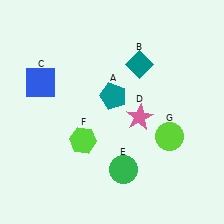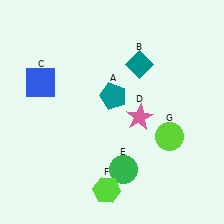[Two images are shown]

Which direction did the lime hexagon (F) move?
The lime hexagon (F) moved down.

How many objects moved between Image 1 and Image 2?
1 object moved between the two images.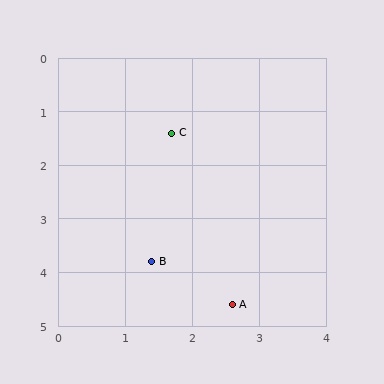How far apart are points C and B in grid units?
Points C and B are about 2.4 grid units apart.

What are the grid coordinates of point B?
Point B is at approximately (1.4, 3.8).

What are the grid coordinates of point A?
Point A is at approximately (2.6, 4.6).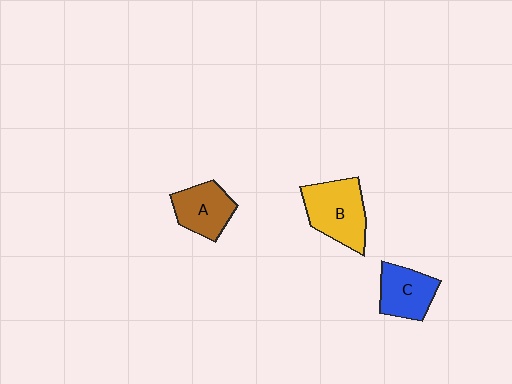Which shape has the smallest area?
Shape C (blue).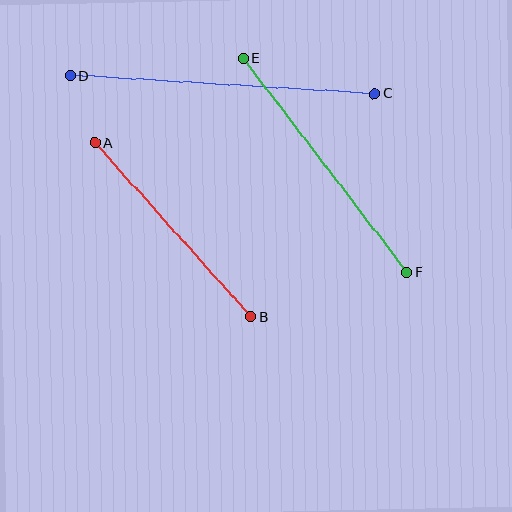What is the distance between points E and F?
The distance is approximately 269 pixels.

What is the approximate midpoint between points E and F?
The midpoint is at approximately (325, 165) pixels.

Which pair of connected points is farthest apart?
Points C and D are farthest apart.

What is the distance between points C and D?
The distance is approximately 304 pixels.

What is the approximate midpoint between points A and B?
The midpoint is at approximately (173, 230) pixels.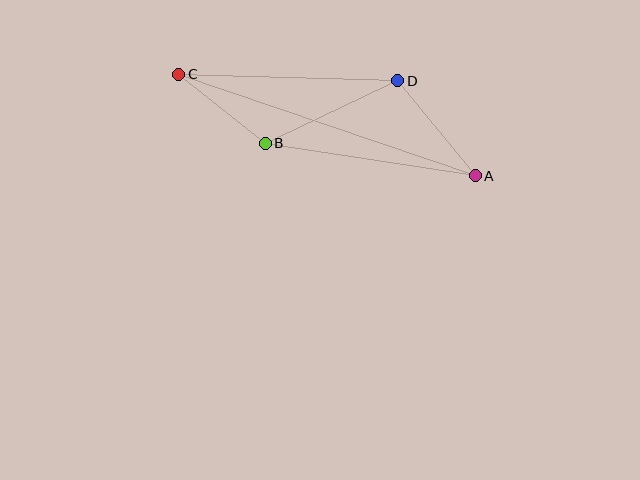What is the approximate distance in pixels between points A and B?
The distance between A and B is approximately 212 pixels.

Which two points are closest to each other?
Points B and C are closest to each other.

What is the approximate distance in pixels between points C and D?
The distance between C and D is approximately 219 pixels.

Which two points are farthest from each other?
Points A and C are farthest from each other.